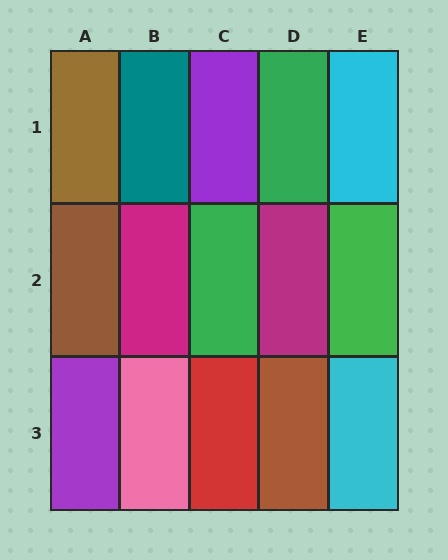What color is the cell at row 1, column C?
Purple.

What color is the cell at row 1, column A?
Brown.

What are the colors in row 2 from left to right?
Brown, magenta, green, magenta, green.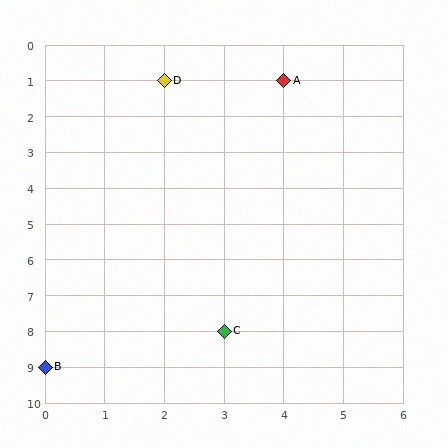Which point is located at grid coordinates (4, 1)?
Point A is at (4, 1).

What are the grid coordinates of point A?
Point A is at grid coordinates (4, 1).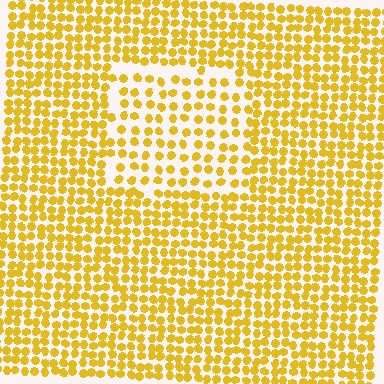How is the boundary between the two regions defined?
The boundary is defined by a change in element density (approximately 1.7x ratio). All elements are the same color, size, and shape.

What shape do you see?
I see a rectangle.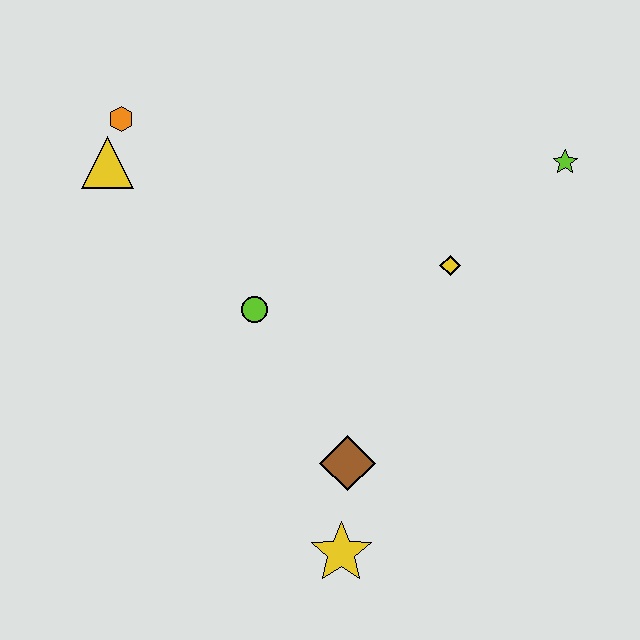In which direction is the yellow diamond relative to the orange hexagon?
The yellow diamond is to the right of the orange hexagon.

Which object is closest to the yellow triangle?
The orange hexagon is closest to the yellow triangle.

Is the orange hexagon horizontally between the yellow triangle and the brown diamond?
Yes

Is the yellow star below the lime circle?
Yes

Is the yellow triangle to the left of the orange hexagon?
Yes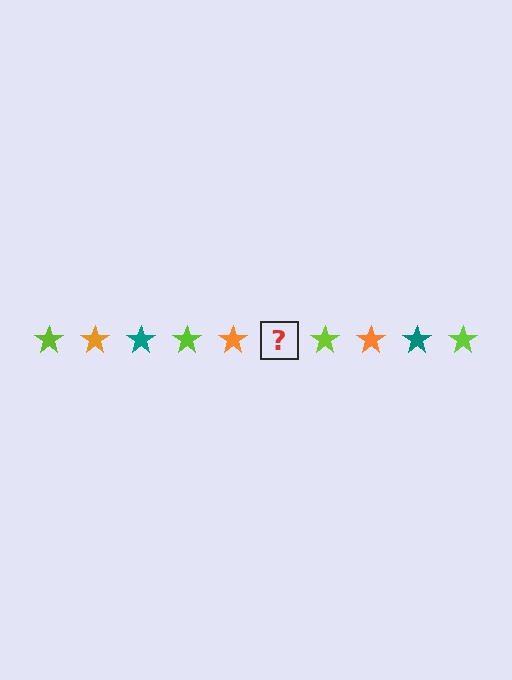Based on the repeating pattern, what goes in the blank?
The blank should be a teal star.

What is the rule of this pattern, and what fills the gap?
The rule is that the pattern cycles through lime, orange, teal stars. The gap should be filled with a teal star.